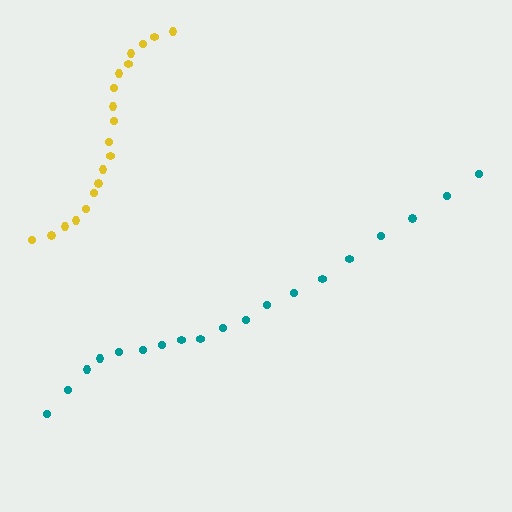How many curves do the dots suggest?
There are 2 distinct paths.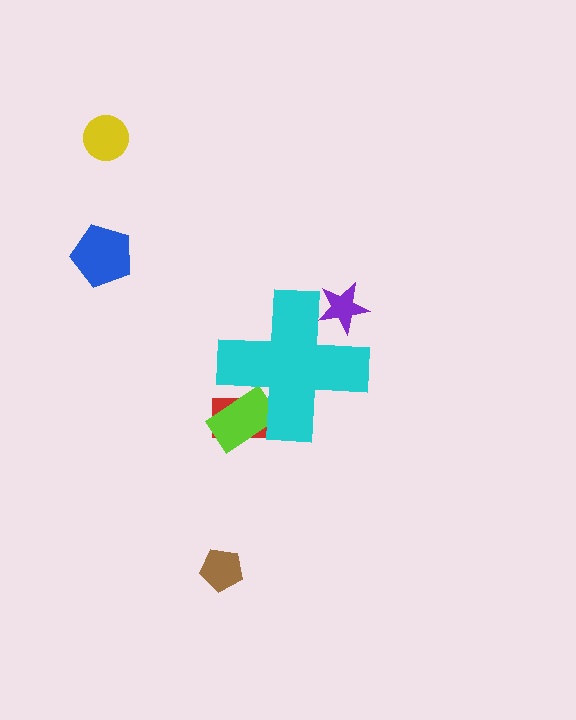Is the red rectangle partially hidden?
Yes, the red rectangle is partially hidden behind the cyan cross.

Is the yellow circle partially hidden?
No, the yellow circle is fully visible.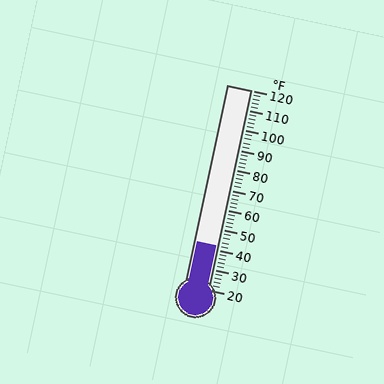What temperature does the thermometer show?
The thermometer shows approximately 42°F.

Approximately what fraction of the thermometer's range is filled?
The thermometer is filled to approximately 20% of its range.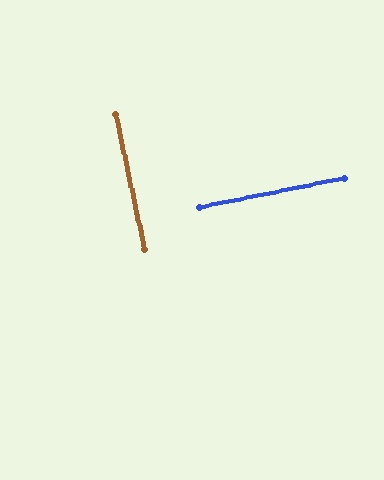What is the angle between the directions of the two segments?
Approximately 89 degrees.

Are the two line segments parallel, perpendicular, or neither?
Perpendicular — they meet at approximately 89°.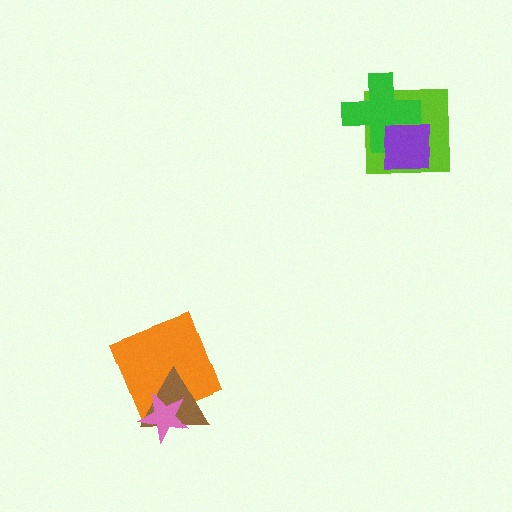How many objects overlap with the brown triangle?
2 objects overlap with the brown triangle.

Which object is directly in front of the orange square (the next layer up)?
The brown triangle is directly in front of the orange square.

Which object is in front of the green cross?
The purple square is in front of the green cross.